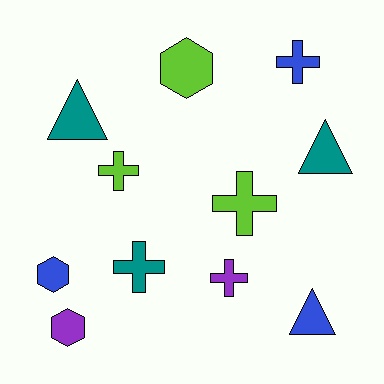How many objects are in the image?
There are 11 objects.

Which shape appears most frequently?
Cross, with 5 objects.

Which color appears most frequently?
Blue, with 3 objects.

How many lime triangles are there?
There are no lime triangles.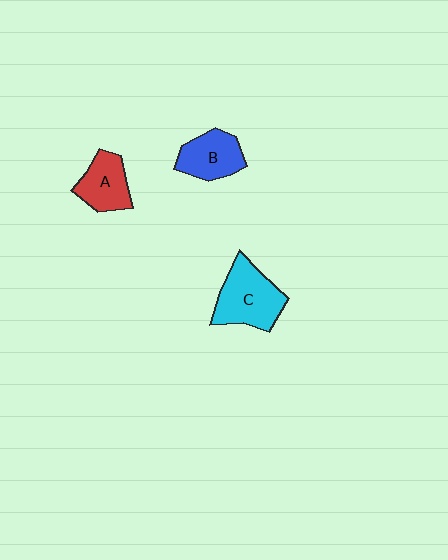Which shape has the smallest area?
Shape A (red).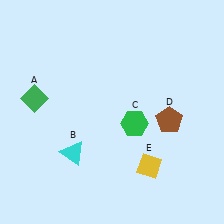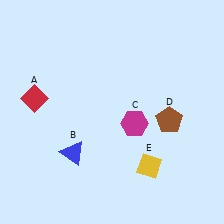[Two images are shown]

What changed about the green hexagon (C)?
In Image 1, C is green. In Image 2, it changed to magenta.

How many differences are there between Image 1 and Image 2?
There are 3 differences between the two images.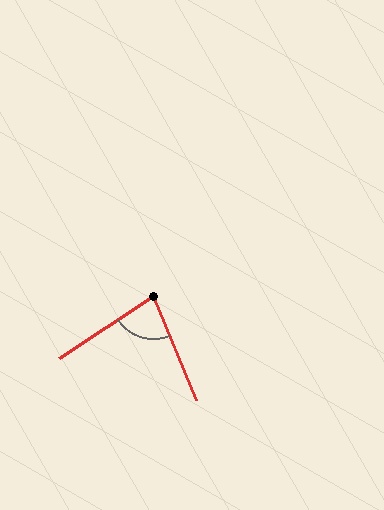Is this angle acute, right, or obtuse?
It is acute.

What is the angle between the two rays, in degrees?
Approximately 79 degrees.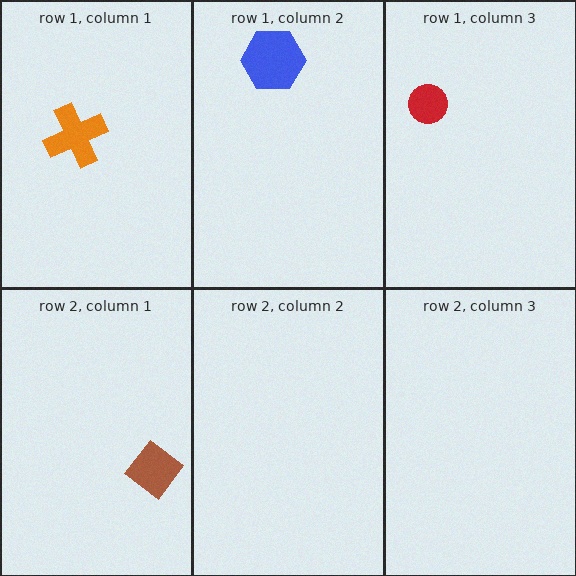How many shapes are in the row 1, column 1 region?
1.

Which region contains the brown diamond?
The row 2, column 1 region.